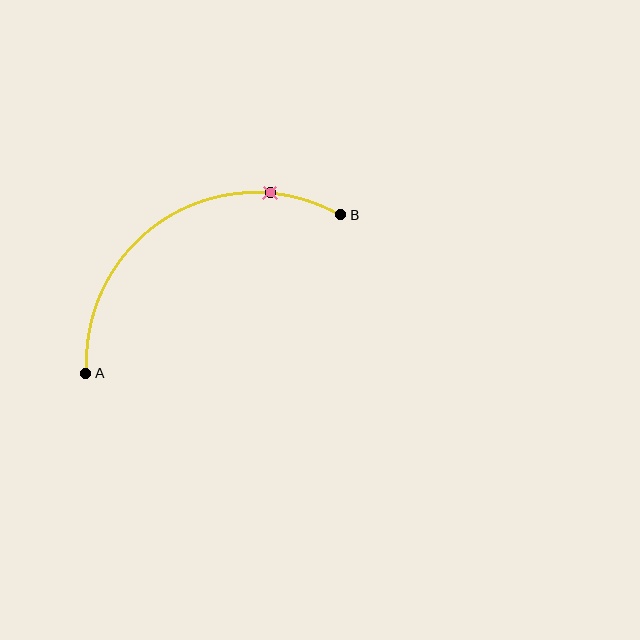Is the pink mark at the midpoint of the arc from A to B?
No. The pink mark lies on the arc but is closer to endpoint B. The arc midpoint would be at the point on the curve equidistant along the arc from both A and B.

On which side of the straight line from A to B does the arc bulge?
The arc bulges above the straight line connecting A and B.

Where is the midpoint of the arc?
The arc midpoint is the point on the curve farthest from the straight line joining A and B. It sits above that line.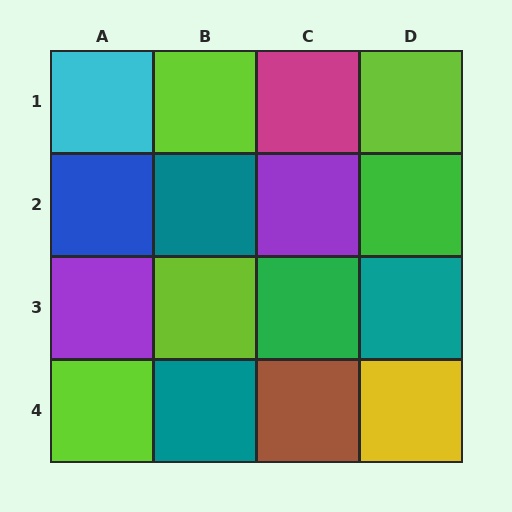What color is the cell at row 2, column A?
Blue.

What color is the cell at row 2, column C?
Purple.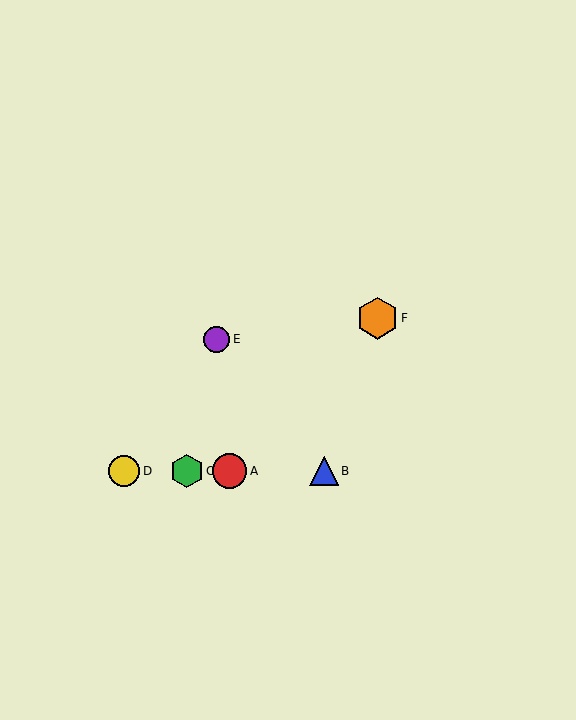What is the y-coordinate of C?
Object C is at y≈471.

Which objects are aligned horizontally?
Objects A, B, C, D are aligned horizontally.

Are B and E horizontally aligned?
No, B is at y≈471 and E is at y≈339.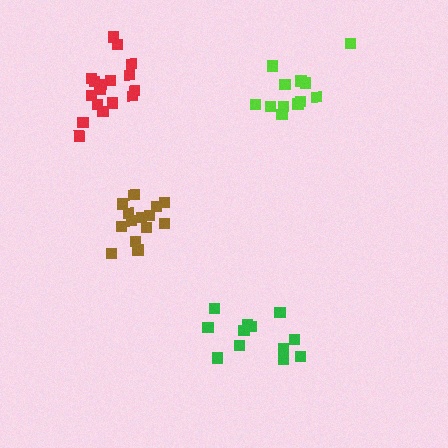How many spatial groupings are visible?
There are 4 spatial groupings.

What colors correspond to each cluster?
The clusters are colored: brown, green, red, lime.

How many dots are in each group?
Group 1: 14 dots, Group 2: 12 dots, Group 3: 17 dots, Group 4: 12 dots (55 total).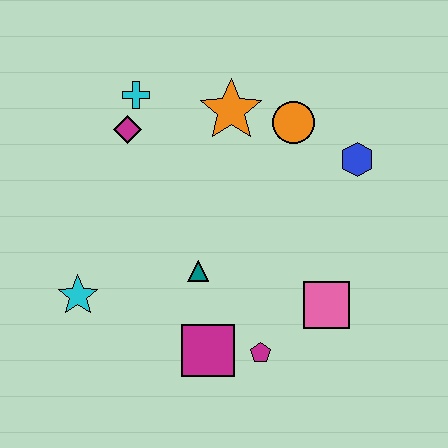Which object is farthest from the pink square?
The cyan cross is farthest from the pink square.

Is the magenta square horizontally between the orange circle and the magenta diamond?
Yes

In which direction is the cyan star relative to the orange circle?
The cyan star is to the left of the orange circle.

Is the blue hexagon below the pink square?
No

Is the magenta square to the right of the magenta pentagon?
No